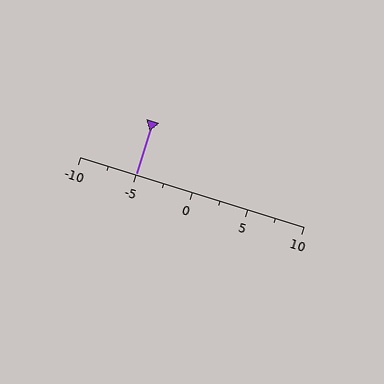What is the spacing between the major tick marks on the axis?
The major ticks are spaced 5 apart.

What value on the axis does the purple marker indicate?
The marker indicates approximately -5.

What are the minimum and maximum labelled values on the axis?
The axis runs from -10 to 10.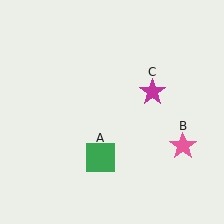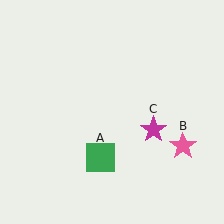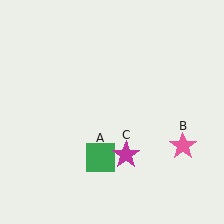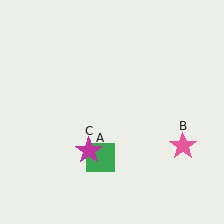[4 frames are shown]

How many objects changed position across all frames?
1 object changed position: magenta star (object C).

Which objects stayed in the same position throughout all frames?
Green square (object A) and pink star (object B) remained stationary.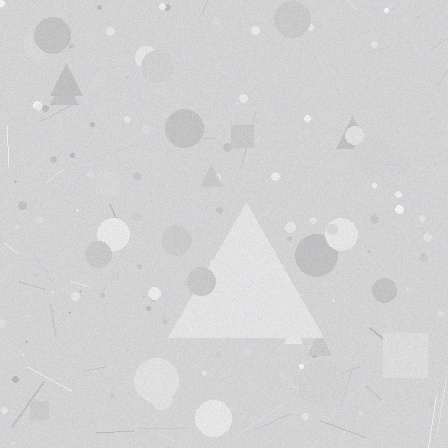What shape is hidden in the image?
A triangle is hidden in the image.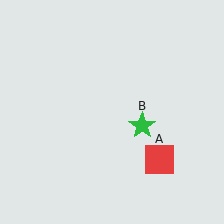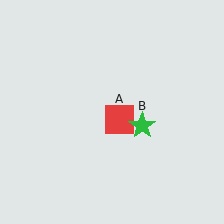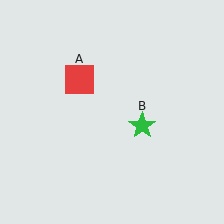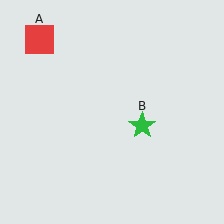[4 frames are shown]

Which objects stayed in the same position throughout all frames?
Green star (object B) remained stationary.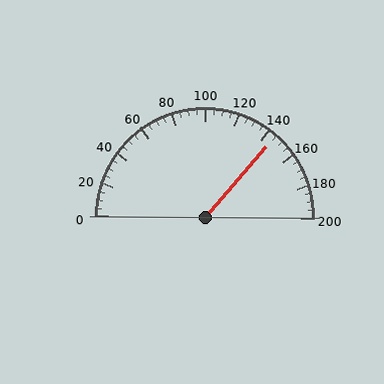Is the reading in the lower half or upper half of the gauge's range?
The reading is in the upper half of the range (0 to 200).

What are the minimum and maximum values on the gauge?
The gauge ranges from 0 to 200.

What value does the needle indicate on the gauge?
The needle indicates approximately 145.